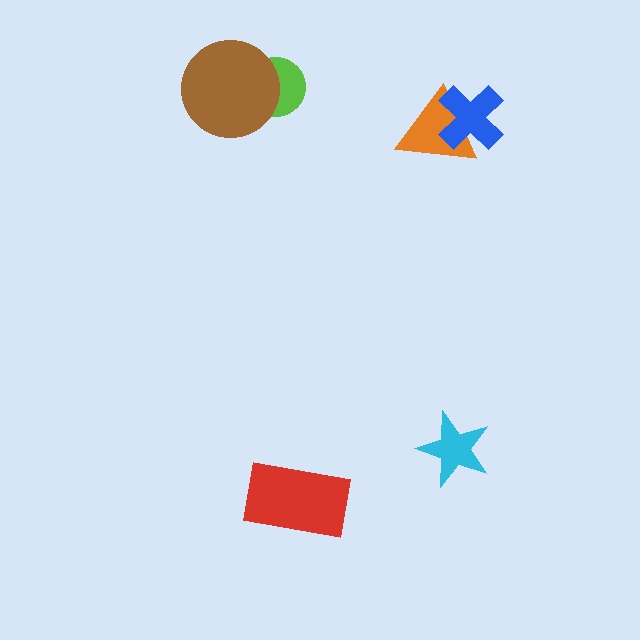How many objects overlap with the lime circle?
1 object overlaps with the lime circle.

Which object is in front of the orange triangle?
The blue cross is in front of the orange triangle.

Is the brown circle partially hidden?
No, no other shape covers it.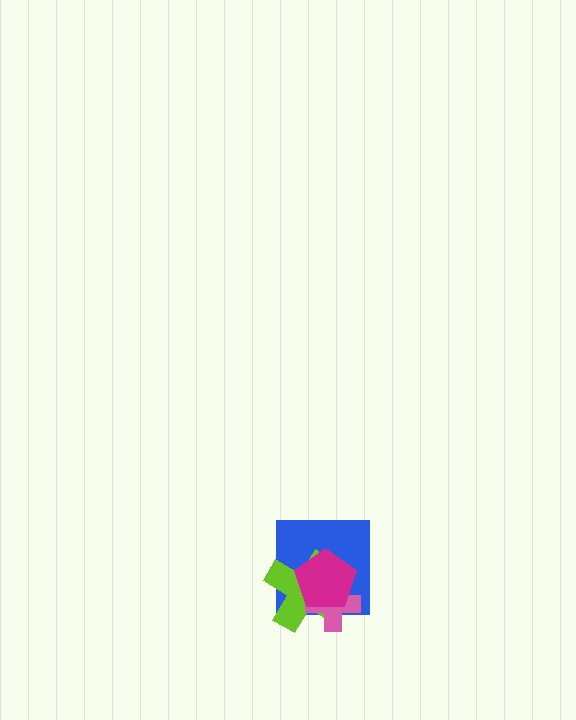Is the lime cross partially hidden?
Yes, it is partially covered by another shape.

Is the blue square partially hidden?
Yes, it is partially covered by another shape.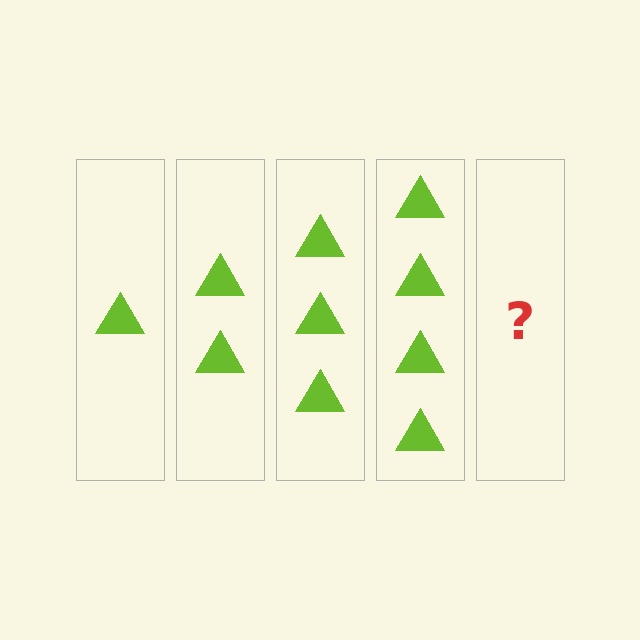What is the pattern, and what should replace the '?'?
The pattern is that each step adds one more triangle. The '?' should be 5 triangles.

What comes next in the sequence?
The next element should be 5 triangles.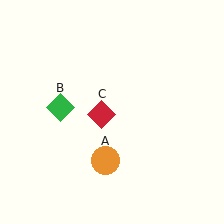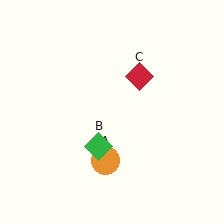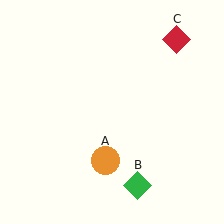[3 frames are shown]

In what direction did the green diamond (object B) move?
The green diamond (object B) moved down and to the right.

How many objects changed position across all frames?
2 objects changed position: green diamond (object B), red diamond (object C).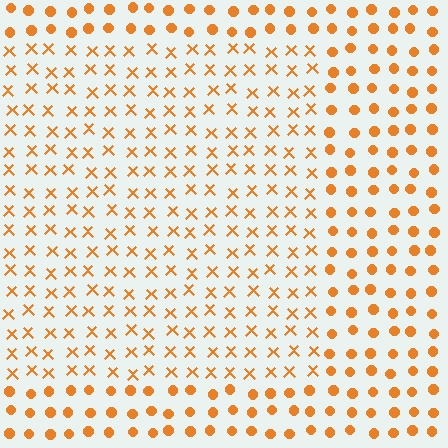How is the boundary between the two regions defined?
The boundary is defined by a change in element shape: X marks inside vs. circles outside. All elements share the same color and spacing.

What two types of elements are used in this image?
The image uses X marks inside the rectangle region and circles outside it.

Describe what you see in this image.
The image is filled with small orange elements arranged in a uniform grid. A rectangle-shaped region contains X marks, while the surrounding area contains circles. The boundary is defined purely by the change in element shape.